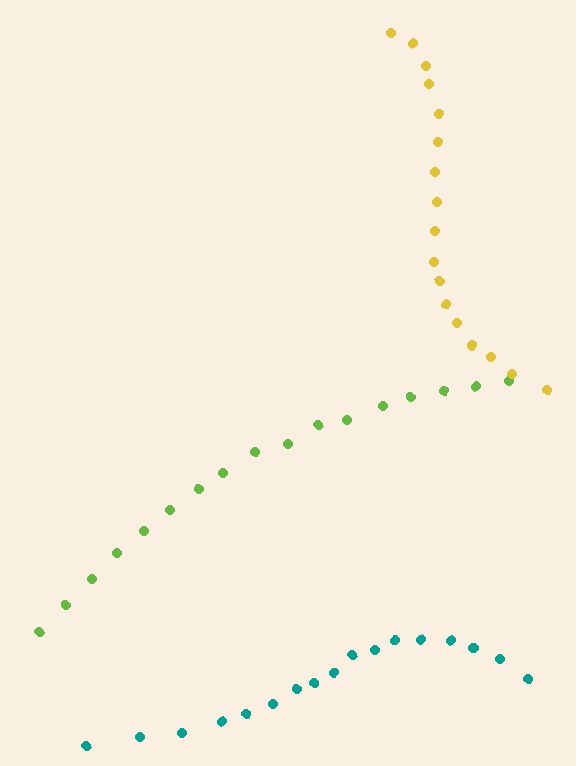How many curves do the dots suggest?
There are 3 distinct paths.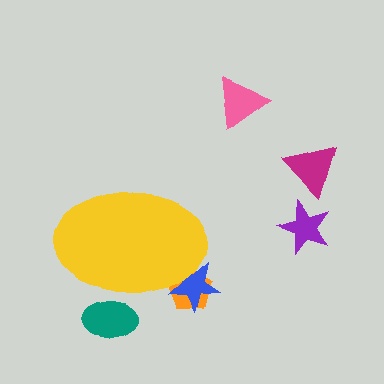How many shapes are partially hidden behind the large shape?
3 shapes are partially hidden.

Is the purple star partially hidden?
No, the purple star is fully visible.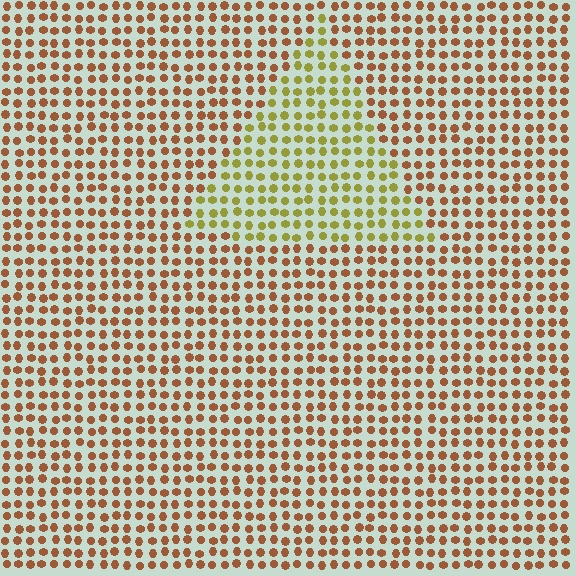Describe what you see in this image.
The image is filled with small brown elements in a uniform arrangement. A triangle-shaped region is visible where the elements are tinted to a slightly different hue, forming a subtle color boundary.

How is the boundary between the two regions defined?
The boundary is defined purely by a slight shift in hue (about 45 degrees). Spacing, size, and orientation are identical on both sides.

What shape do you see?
I see a triangle.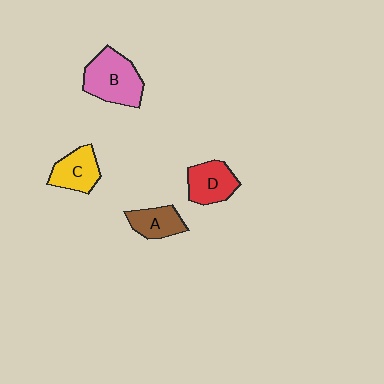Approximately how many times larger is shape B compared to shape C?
Approximately 1.5 times.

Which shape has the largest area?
Shape B (pink).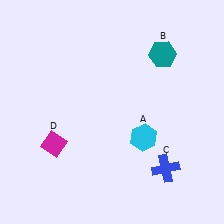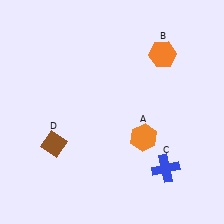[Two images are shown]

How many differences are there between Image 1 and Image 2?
There are 3 differences between the two images.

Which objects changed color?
A changed from cyan to orange. B changed from teal to orange. D changed from magenta to brown.